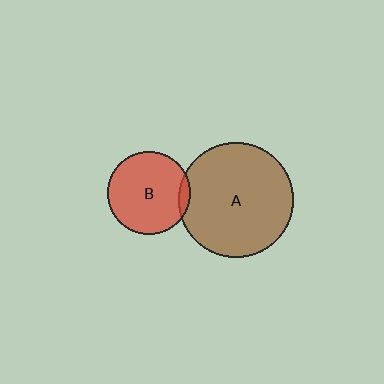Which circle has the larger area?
Circle A (brown).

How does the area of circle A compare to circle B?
Approximately 2.0 times.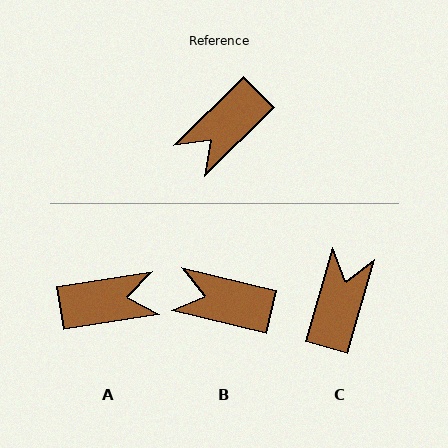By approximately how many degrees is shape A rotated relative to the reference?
Approximately 144 degrees counter-clockwise.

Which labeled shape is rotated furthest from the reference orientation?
C, about 151 degrees away.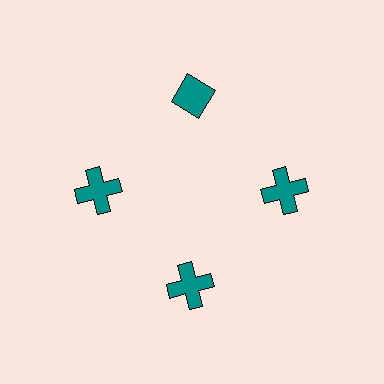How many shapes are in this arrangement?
There are 4 shapes arranged in a ring pattern.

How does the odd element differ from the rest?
It has a different shape: diamond instead of cross.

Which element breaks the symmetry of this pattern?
The teal diamond at roughly the 12 o'clock position breaks the symmetry. All other shapes are teal crosses.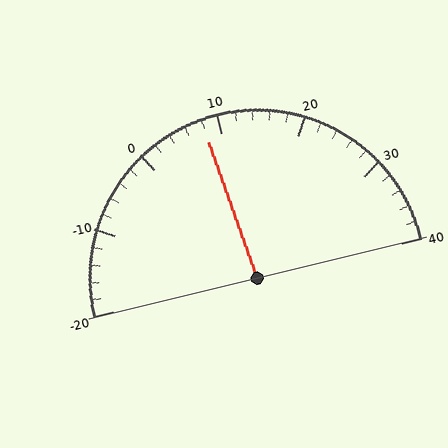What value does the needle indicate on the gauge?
The needle indicates approximately 8.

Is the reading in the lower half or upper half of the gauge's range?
The reading is in the lower half of the range (-20 to 40).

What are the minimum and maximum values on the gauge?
The gauge ranges from -20 to 40.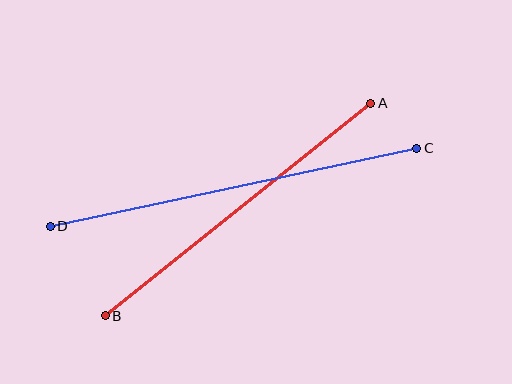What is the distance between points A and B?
The distance is approximately 340 pixels.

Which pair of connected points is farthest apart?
Points C and D are farthest apart.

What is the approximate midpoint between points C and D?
The midpoint is at approximately (234, 187) pixels.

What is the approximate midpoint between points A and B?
The midpoint is at approximately (238, 209) pixels.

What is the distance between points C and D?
The distance is approximately 375 pixels.